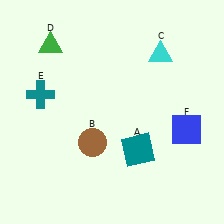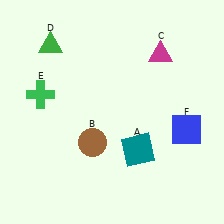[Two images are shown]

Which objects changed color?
C changed from cyan to magenta. E changed from teal to green.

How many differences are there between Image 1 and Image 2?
There are 2 differences between the two images.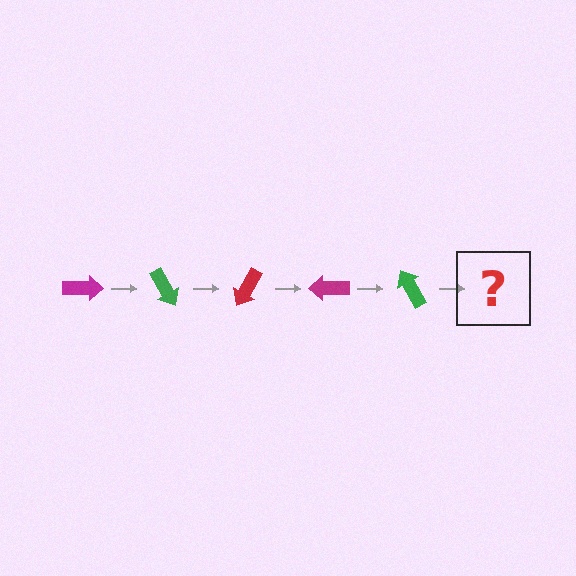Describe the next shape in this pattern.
It should be a red arrow, rotated 300 degrees from the start.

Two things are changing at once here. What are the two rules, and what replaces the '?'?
The two rules are that it rotates 60 degrees each step and the color cycles through magenta, green, and red. The '?' should be a red arrow, rotated 300 degrees from the start.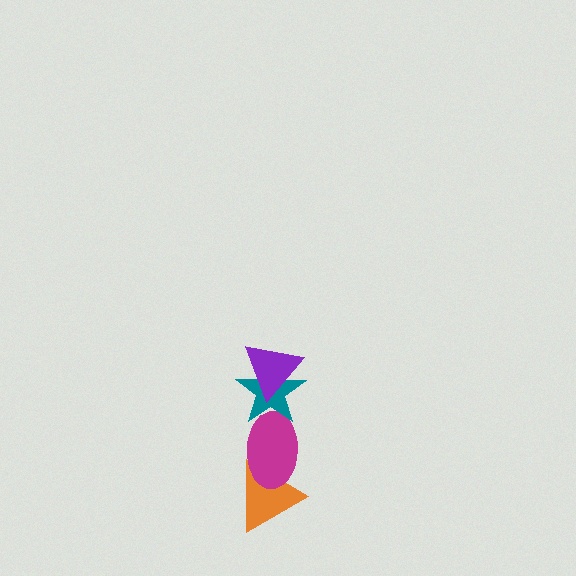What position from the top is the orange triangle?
The orange triangle is 4th from the top.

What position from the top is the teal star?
The teal star is 2nd from the top.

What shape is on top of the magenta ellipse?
The teal star is on top of the magenta ellipse.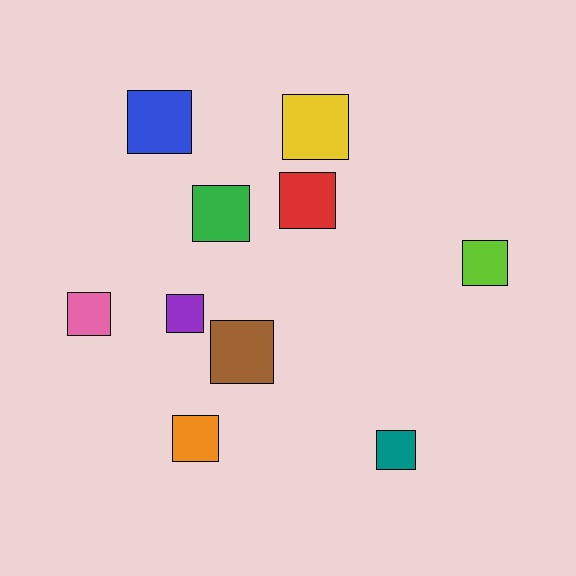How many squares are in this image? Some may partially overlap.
There are 10 squares.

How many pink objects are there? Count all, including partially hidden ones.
There is 1 pink object.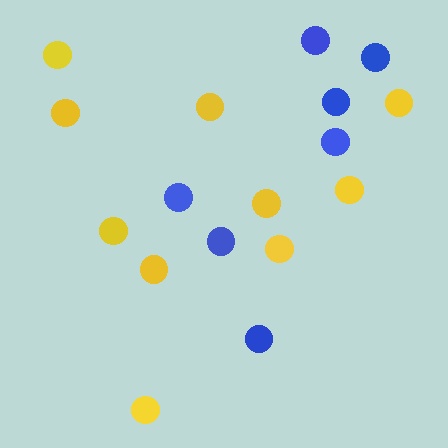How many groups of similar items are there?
There are 2 groups: one group of yellow circles (10) and one group of blue circles (7).